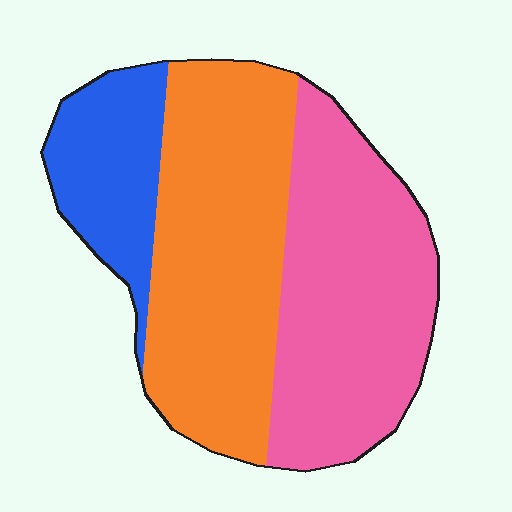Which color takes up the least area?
Blue, at roughly 20%.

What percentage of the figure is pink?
Pink takes up between a third and a half of the figure.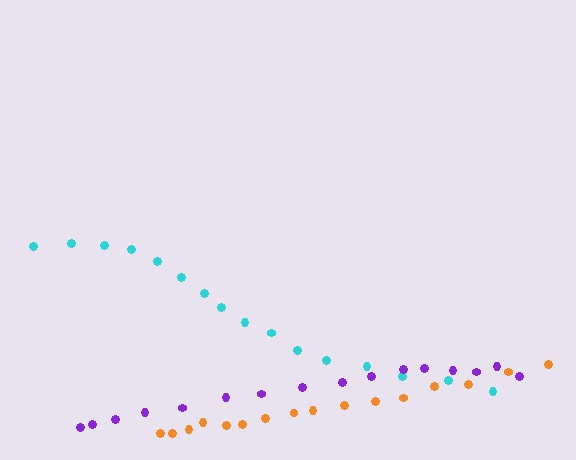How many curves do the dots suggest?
There are 3 distinct paths.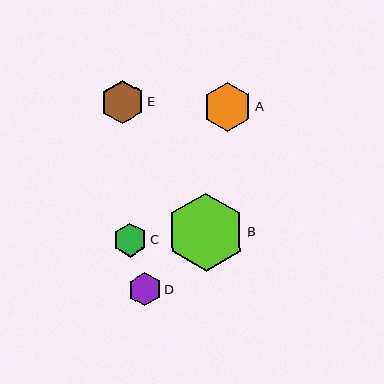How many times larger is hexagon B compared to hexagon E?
Hexagon B is approximately 1.8 times the size of hexagon E.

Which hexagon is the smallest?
Hexagon D is the smallest with a size of approximately 33 pixels.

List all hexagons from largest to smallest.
From largest to smallest: B, A, E, C, D.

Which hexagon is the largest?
Hexagon B is the largest with a size of approximately 78 pixels.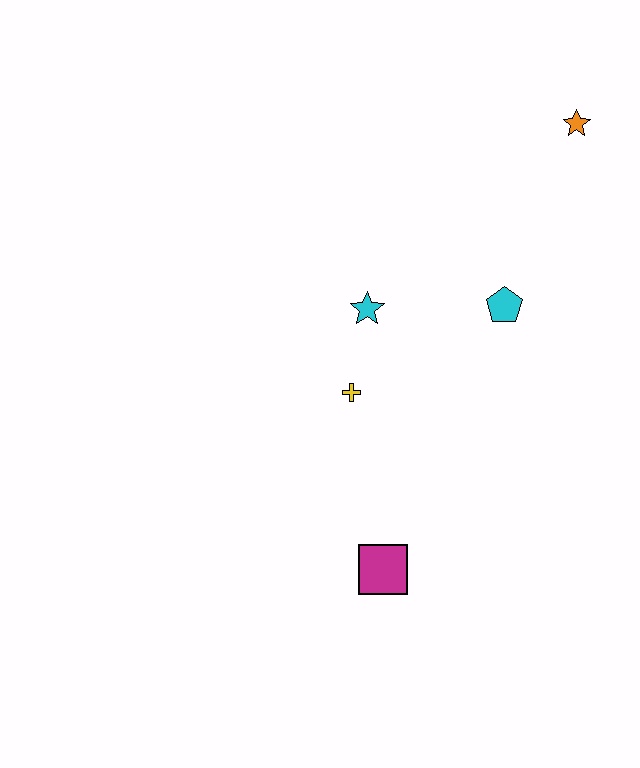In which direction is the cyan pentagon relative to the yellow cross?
The cyan pentagon is to the right of the yellow cross.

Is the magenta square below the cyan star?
Yes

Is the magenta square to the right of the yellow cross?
Yes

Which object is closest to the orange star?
The cyan pentagon is closest to the orange star.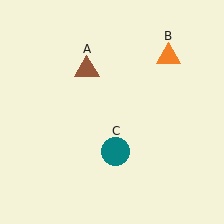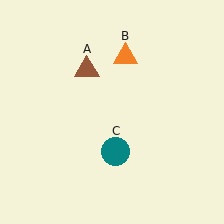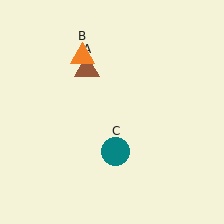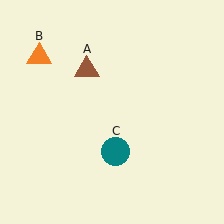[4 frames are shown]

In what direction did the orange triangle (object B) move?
The orange triangle (object B) moved left.